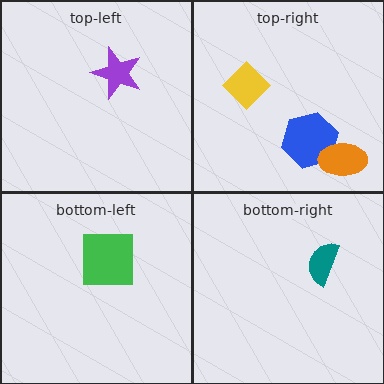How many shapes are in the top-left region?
1.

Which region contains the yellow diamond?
The top-right region.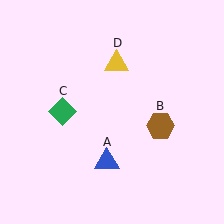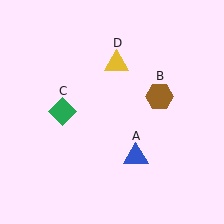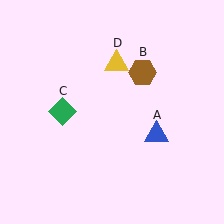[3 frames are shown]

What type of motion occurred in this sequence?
The blue triangle (object A), brown hexagon (object B) rotated counterclockwise around the center of the scene.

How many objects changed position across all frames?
2 objects changed position: blue triangle (object A), brown hexagon (object B).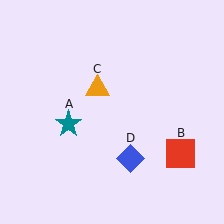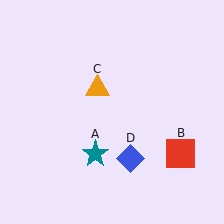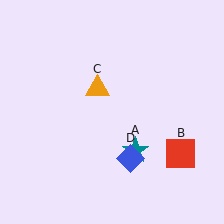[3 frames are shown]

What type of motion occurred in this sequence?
The teal star (object A) rotated counterclockwise around the center of the scene.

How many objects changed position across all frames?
1 object changed position: teal star (object A).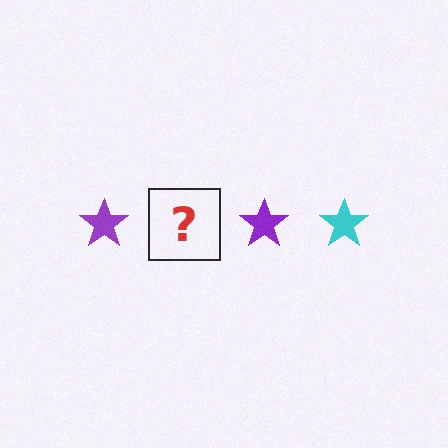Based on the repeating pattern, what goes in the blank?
The blank should be a cyan star.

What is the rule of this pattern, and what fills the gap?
The rule is that the pattern cycles through purple, cyan stars. The gap should be filled with a cyan star.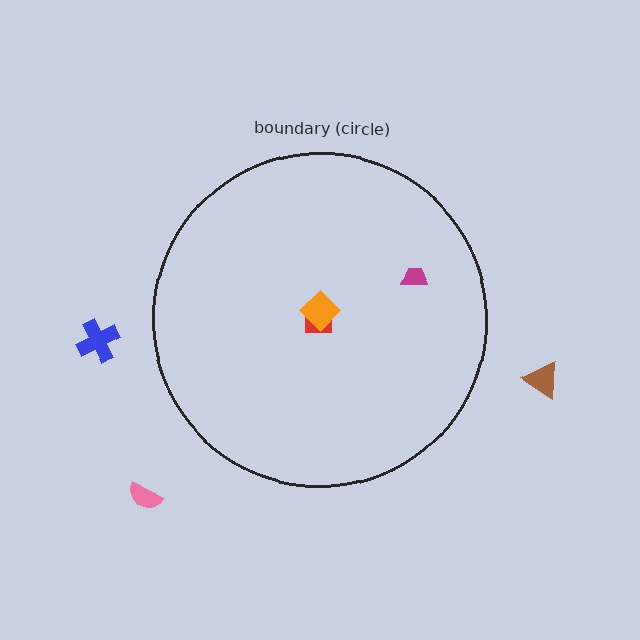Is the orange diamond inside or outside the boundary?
Inside.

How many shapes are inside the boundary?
3 inside, 3 outside.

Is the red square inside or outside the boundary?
Inside.